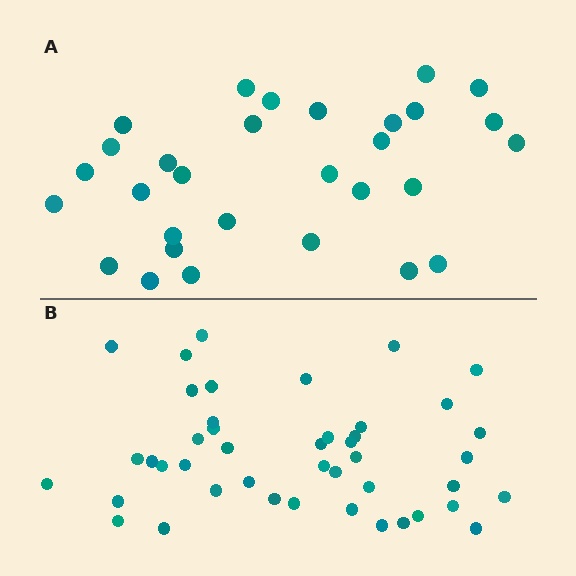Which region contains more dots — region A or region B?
Region B (the bottom region) has more dots.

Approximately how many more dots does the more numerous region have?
Region B has approximately 15 more dots than region A.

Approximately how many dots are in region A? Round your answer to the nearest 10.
About 30 dots.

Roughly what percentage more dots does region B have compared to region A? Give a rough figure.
About 45% more.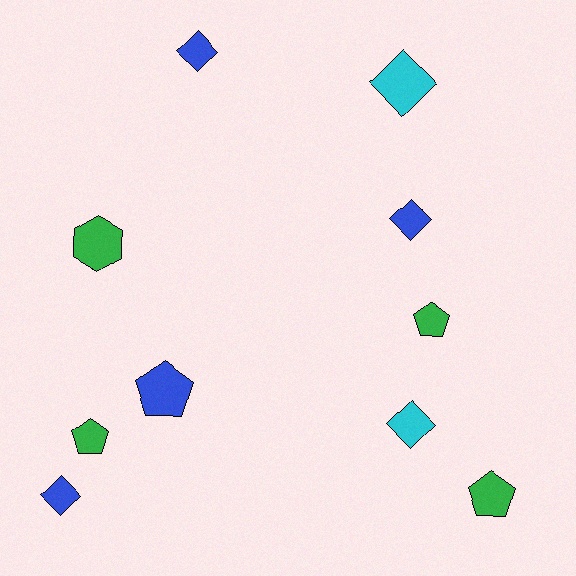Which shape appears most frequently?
Diamond, with 5 objects.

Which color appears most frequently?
Blue, with 4 objects.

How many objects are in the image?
There are 10 objects.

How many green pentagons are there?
There are 3 green pentagons.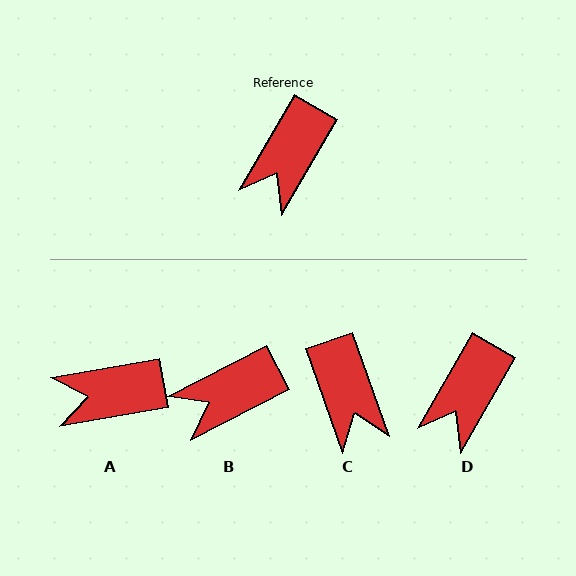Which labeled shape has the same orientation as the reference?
D.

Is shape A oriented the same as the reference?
No, it is off by about 50 degrees.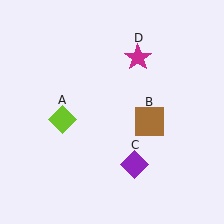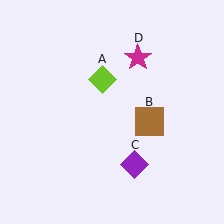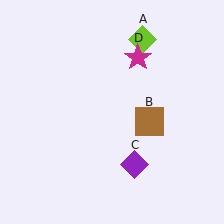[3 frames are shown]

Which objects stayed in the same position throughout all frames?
Brown square (object B) and purple diamond (object C) and magenta star (object D) remained stationary.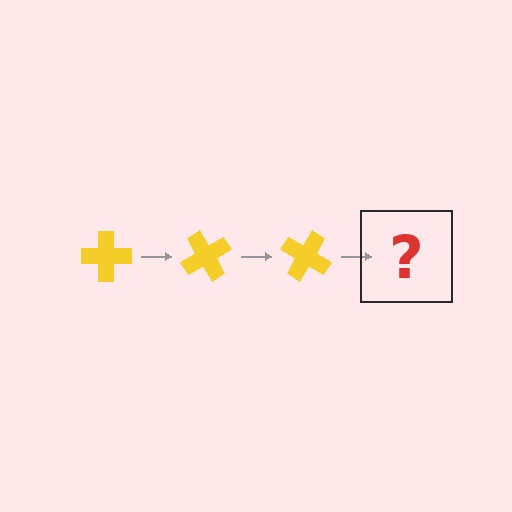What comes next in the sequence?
The next element should be a yellow cross rotated 180 degrees.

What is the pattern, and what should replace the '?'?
The pattern is that the cross rotates 60 degrees each step. The '?' should be a yellow cross rotated 180 degrees.